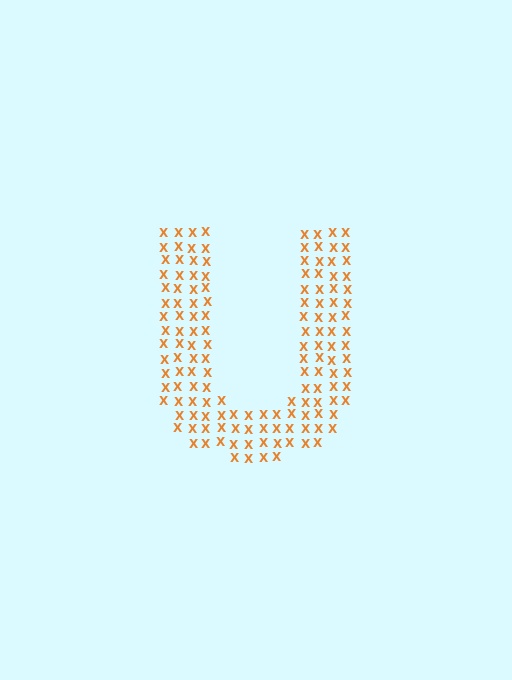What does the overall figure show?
The overall figure shows the letter U.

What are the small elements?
The small elements are letter X's.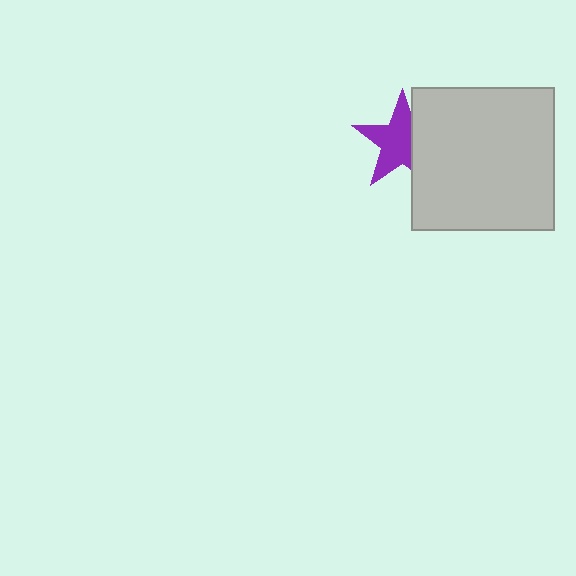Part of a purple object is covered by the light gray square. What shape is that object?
It is a star.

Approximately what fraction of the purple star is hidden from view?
Roughly 32% of the purple star is hidden behind the light gray square.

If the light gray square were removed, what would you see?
You would see the complete purple star.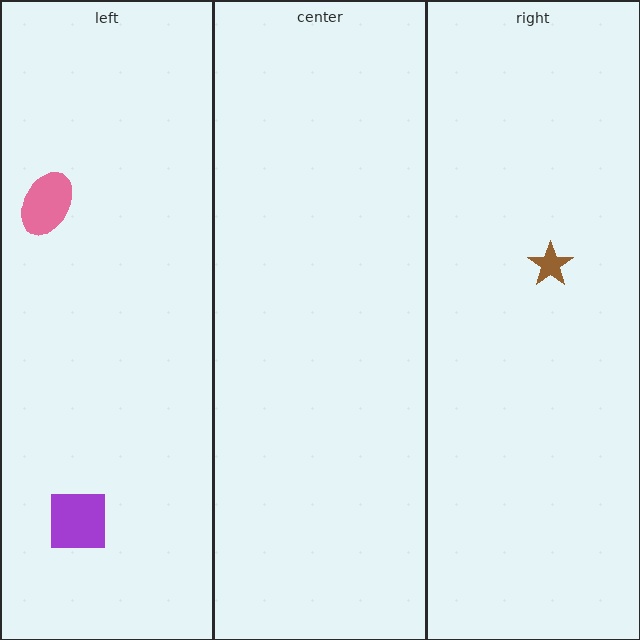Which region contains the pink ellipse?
The left region.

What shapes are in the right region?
The brown star.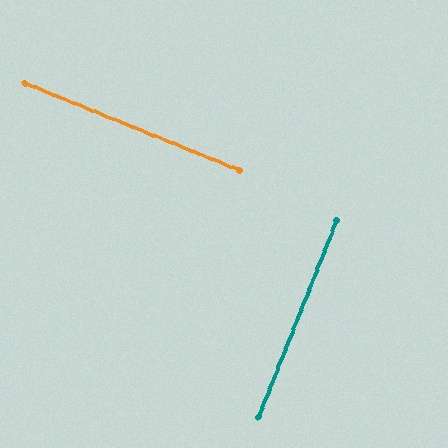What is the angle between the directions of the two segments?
Approximately 90 degrees.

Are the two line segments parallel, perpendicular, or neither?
Perpendicular — they meet at approximately 90°.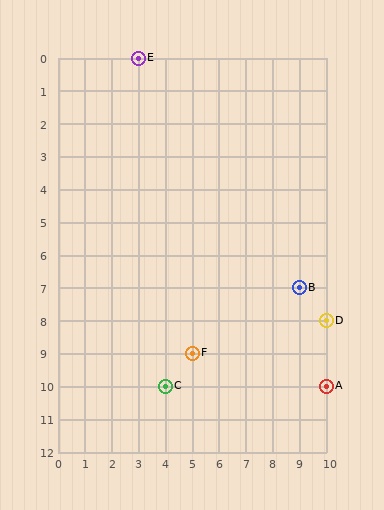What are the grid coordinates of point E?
Point E is at grid coordinates (3, 0).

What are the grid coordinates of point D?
Point D is at grid coordinates (10, 8).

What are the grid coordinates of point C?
Point C is at grid coordinates (4, 10).